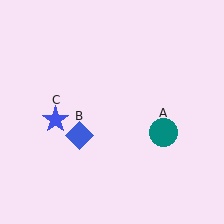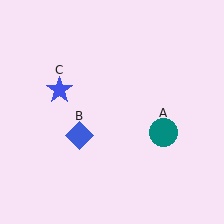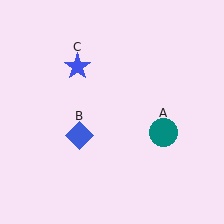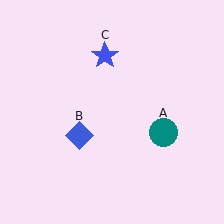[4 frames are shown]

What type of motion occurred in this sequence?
The blue star (object C) rotated clockwise around the center of the scene.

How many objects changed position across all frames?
1 object changed position: blue star (object C).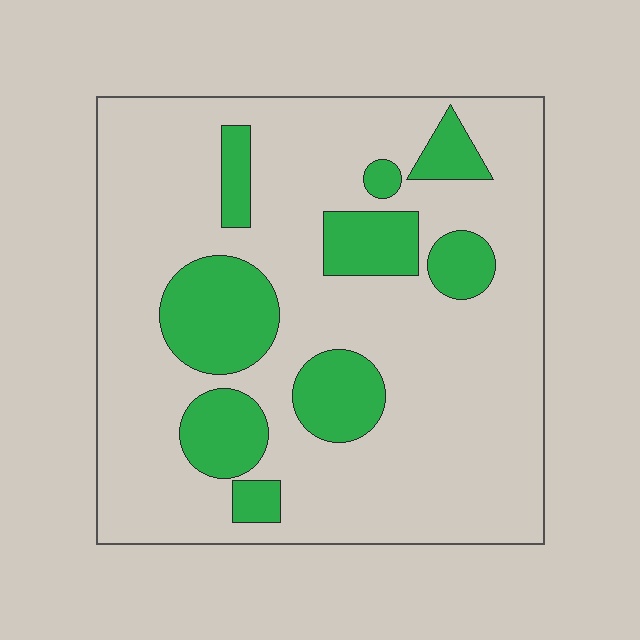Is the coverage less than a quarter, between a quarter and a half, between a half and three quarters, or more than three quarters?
Less than a quarter.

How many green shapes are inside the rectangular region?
9.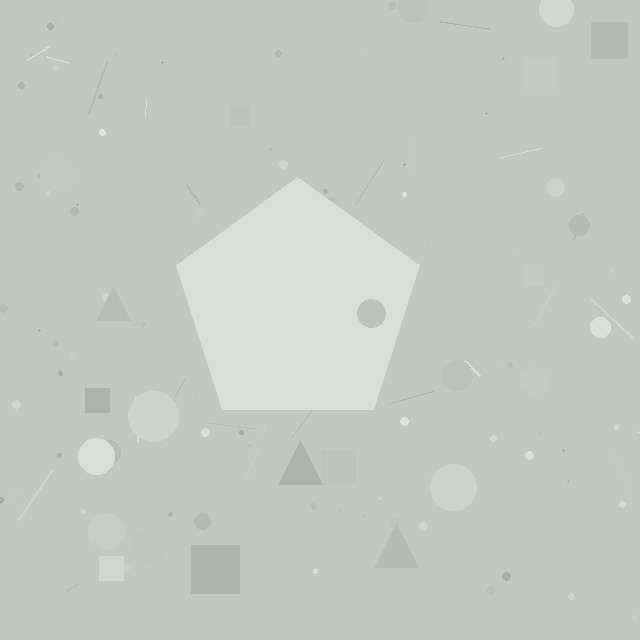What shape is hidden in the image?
A pentagon is hidden in the image.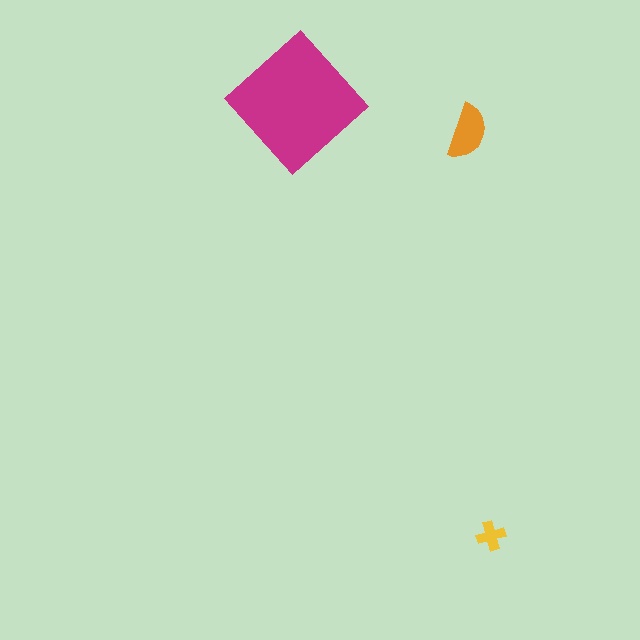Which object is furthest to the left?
The magenta diamond is leftmost.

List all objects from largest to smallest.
The magenta diamond, the orange semicircle, the yellow cross.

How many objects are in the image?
There are 3 objects in the image.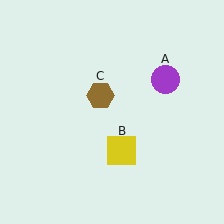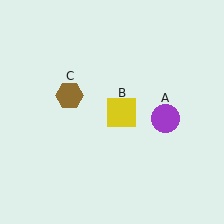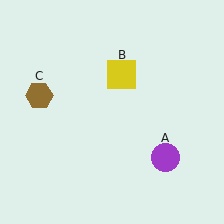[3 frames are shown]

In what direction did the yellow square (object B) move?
The yellow square (object B) moved up.